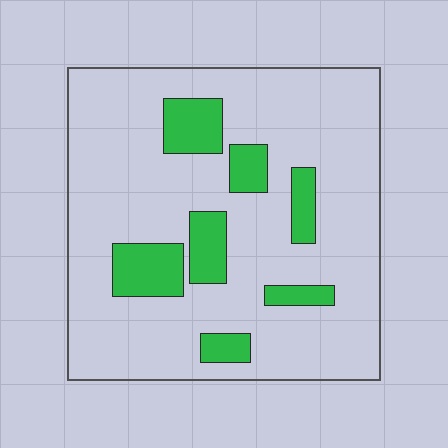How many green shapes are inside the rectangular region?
7.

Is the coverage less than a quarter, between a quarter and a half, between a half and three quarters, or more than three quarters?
Less than a quarter.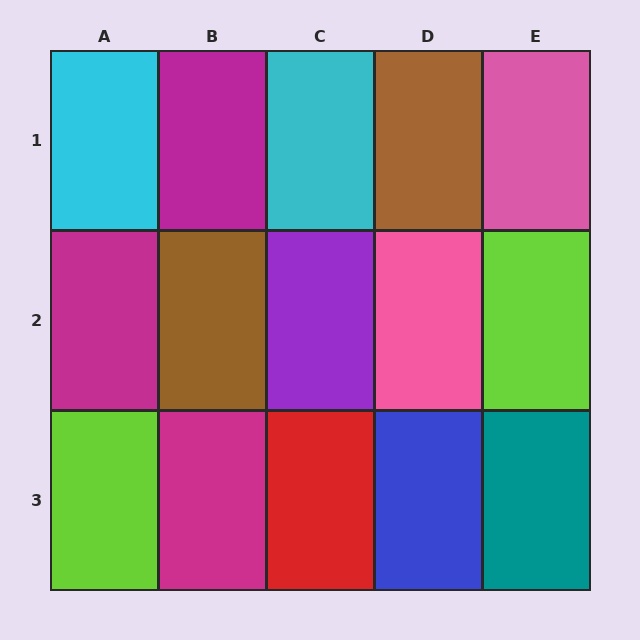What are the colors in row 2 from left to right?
Magenta, brown, purple, pink, lime.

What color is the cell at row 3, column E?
Teal.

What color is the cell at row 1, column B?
Magenta.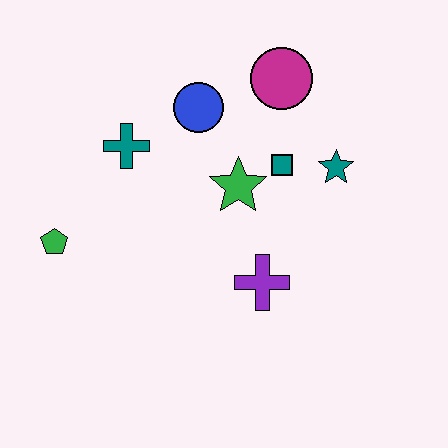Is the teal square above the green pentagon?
Yes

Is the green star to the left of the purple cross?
Yes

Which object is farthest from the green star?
The green pentagon is farthest from the green star.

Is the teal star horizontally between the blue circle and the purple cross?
No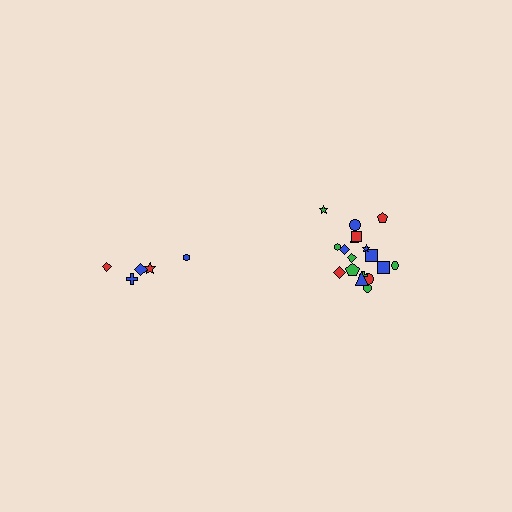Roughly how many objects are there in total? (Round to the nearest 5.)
Roughly 25 objects in total.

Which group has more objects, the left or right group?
The right group.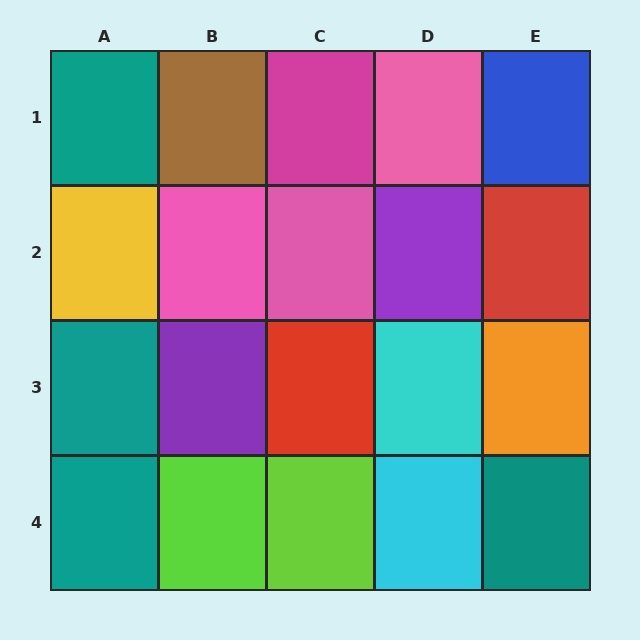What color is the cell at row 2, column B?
Pink.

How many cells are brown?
1 cell is brown.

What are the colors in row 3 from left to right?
Teal, purple, red, cyan, orange.